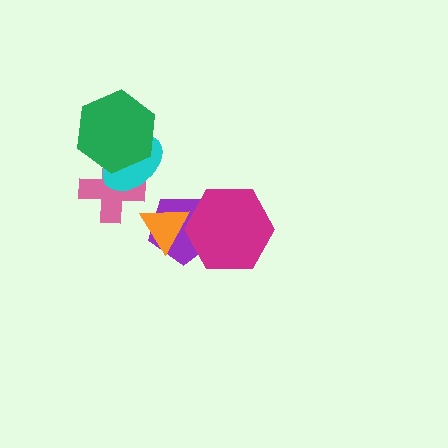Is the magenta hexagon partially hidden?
No, no other shape covers it.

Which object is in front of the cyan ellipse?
The green hexagon is in front of the cyan ellipse.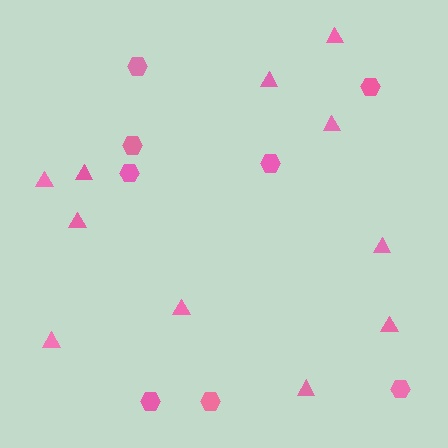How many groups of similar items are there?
There are 2 groups: one group of triangles (11) and one group of hexagons (8).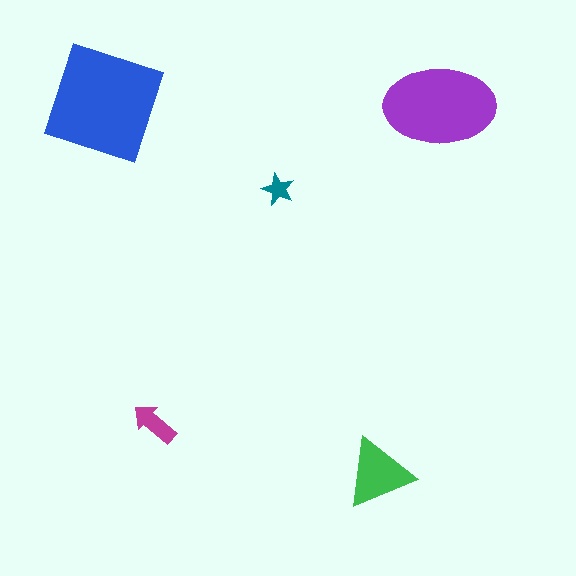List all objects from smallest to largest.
The teal star, the magenta arrow, the green triangle, the purple ellipse, the blue square.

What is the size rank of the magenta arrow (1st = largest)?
4th.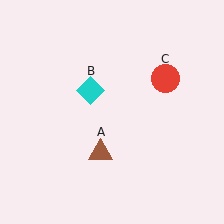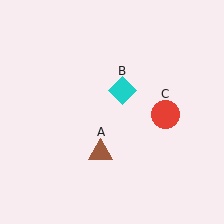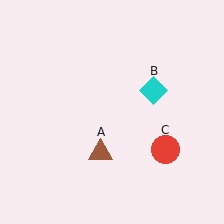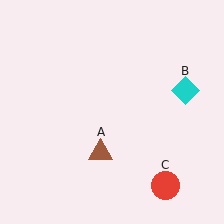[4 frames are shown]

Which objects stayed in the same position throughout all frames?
Brown triangle (object A) remained stationary.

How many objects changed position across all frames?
2 objects changed position: cyan diamond (object B), red circle (object C).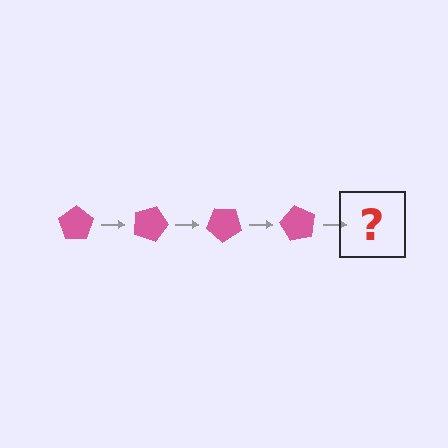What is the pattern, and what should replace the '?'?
The pattern is that the pentagon rotates 20 degrees each step. The '?' should be a pink pentagon rotated 80 degrees.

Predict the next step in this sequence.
The next step is a pink pentagon rotated 80 degrees.